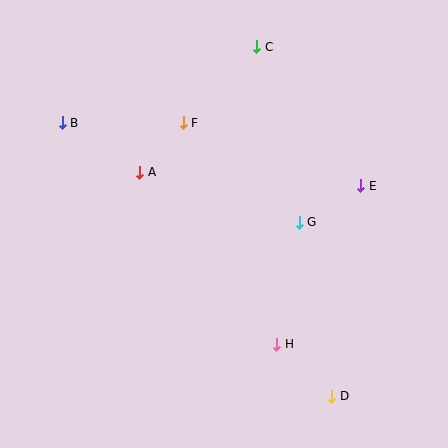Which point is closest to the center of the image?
Point G at (299, 222) is closest to the center.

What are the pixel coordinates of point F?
Point F is at (183, 123).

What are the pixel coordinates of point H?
Point H is at (277, 344).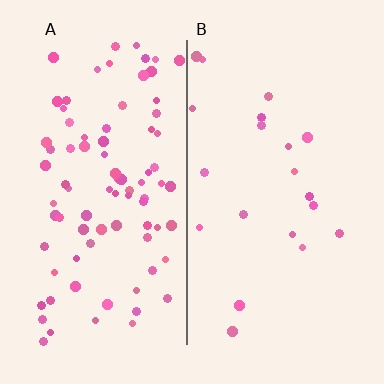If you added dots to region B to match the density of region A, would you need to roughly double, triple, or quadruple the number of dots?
Approximately quadruple.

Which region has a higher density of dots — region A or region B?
A (the left).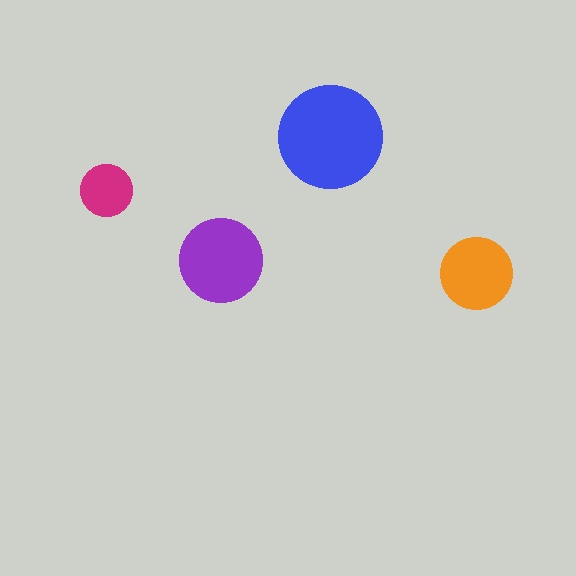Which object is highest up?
The blue circle is topmost.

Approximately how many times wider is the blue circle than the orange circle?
About 1.5 times wider.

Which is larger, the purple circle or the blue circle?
The blue one.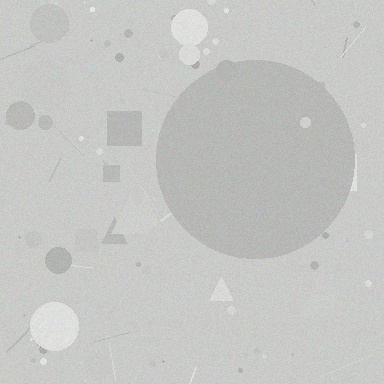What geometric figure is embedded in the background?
A circle is embedded in the background.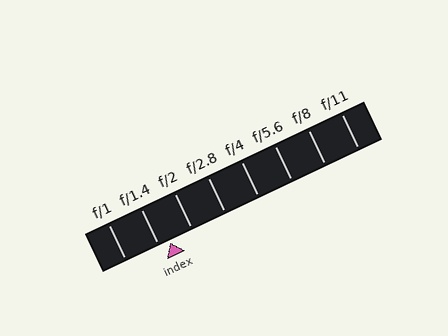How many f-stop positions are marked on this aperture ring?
There are 8 f-stop positions marked.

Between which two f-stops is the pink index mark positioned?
The index mark is between f/1.4 and f/2.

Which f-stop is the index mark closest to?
The index mark is closest to f/1.4.